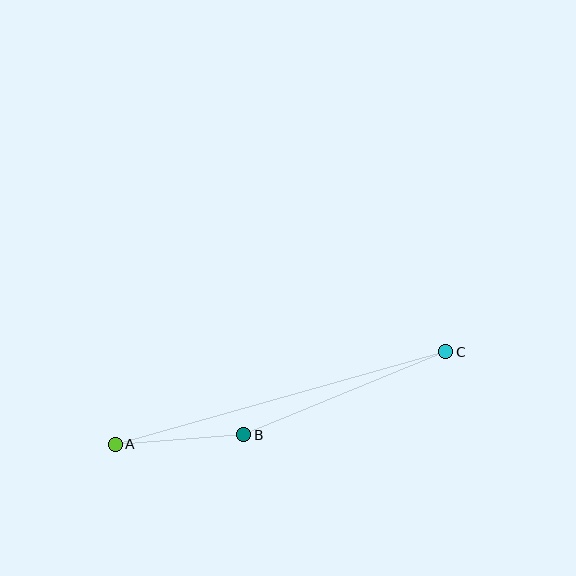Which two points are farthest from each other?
Points A and C are farthest from each other.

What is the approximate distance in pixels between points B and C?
The distance between B and C is approximately 219 pixels.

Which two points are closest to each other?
Points A and B are closest to each other.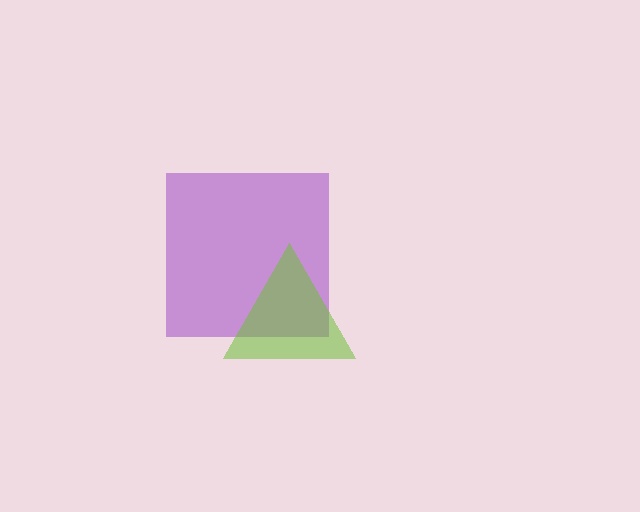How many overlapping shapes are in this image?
There are 2 overlapping shapes in the image.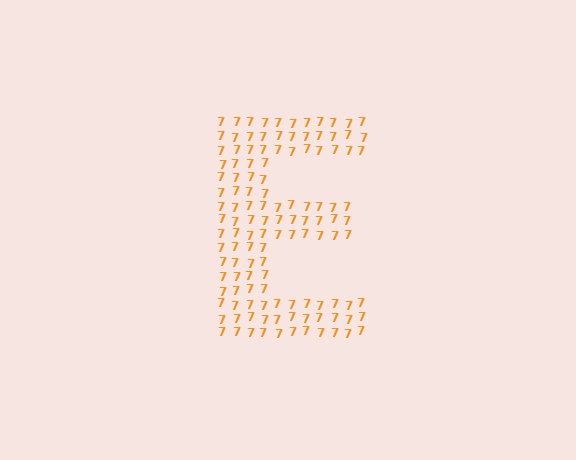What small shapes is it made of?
It is made of small digit 7's.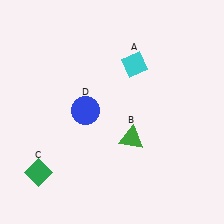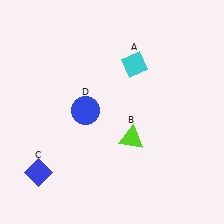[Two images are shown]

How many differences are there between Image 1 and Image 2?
There are 2 differences between the two images.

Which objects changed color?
B changed from green to lime. C changed from green to blue.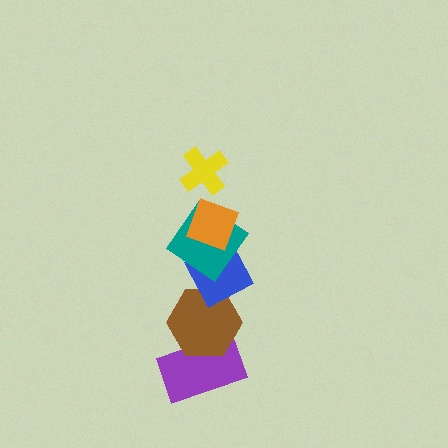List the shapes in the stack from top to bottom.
From top to bottom: the yellow cross, the orange diamond, the teal diamond, the blue diamond, the brown hexagon, the purple rectangle.